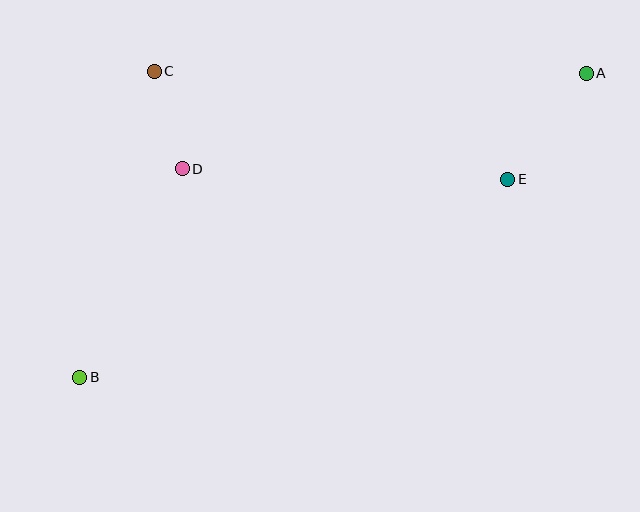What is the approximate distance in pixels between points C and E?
The distance between C and E is approximately 370 pixels.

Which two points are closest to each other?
Points C and D are closest to each other.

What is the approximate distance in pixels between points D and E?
The distance between D and E is approximately 326 pixels.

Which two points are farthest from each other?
Points A and B are farthest from each other.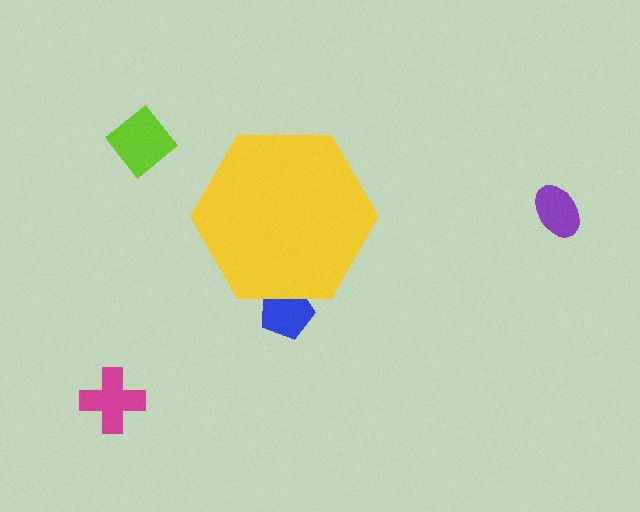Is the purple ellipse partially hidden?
No, the purple ellipse is fully visible.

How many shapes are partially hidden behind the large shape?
1 shape is partially hidden.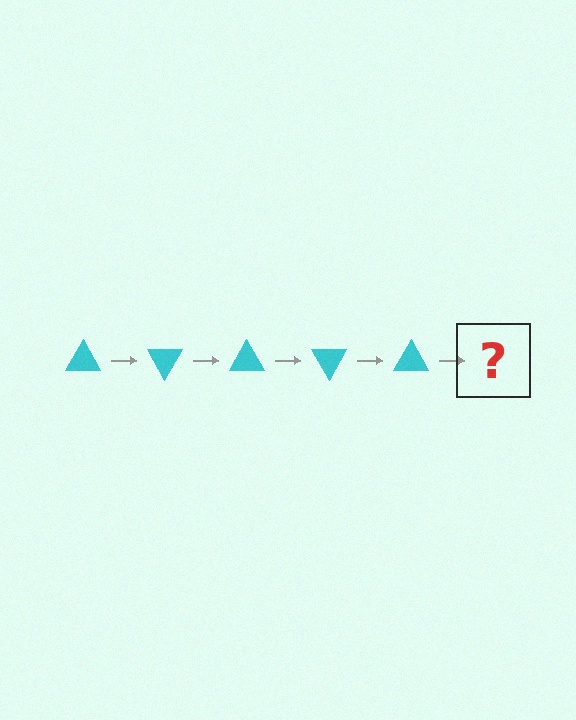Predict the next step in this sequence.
The next step is a cyan triangle rotated 300 degrees.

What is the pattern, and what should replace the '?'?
The pattern is that the triangle rotates 60 degrees each step. The '?' should be a cyan triangle rotated 300 degrees.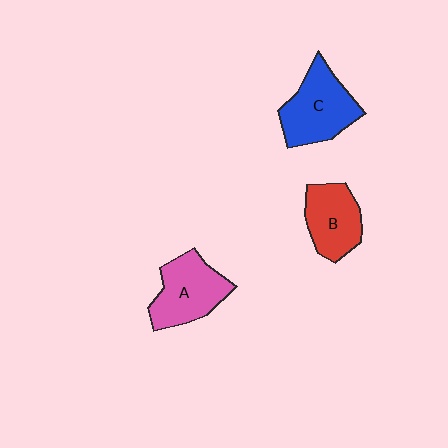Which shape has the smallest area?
Shape B (red).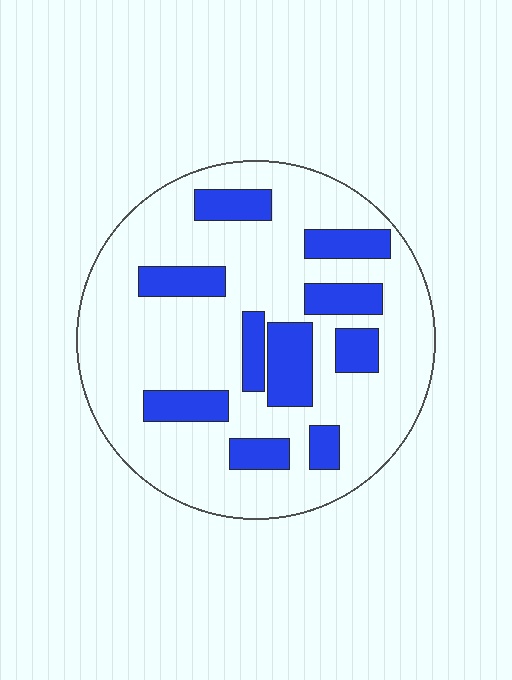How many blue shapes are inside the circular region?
10.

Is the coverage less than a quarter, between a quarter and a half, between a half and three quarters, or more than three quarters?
Less than a quarter.